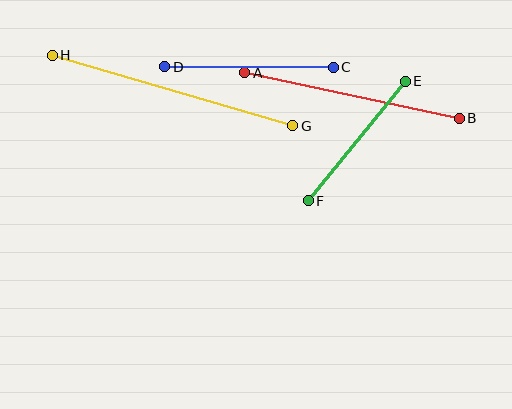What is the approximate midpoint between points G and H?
The midpoint is at approximately (172, 90) pixels.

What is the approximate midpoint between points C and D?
The midpoint is at approximately (249, 67) pixels.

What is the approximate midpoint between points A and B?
The midpoint is at approximately (352, 95) pixels.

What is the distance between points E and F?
The distance is approximately 154 pixels.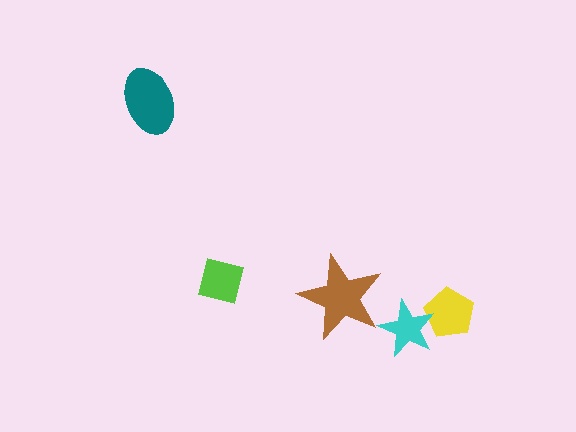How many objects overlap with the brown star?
0 objects overlap with the brown star.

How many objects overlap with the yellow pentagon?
1 object overlaps with the yellow pentagon.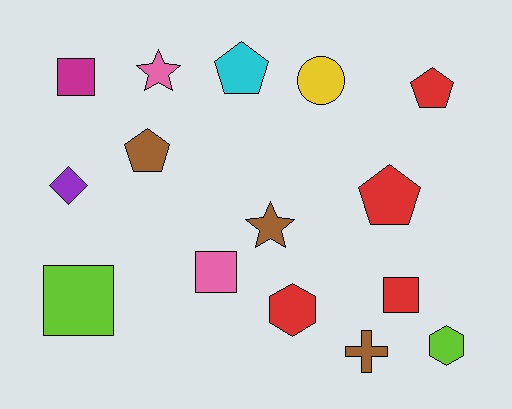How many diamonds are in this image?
There is 1 diamond.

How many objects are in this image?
There are 15 objects.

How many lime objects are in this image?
There are 2 lime objects.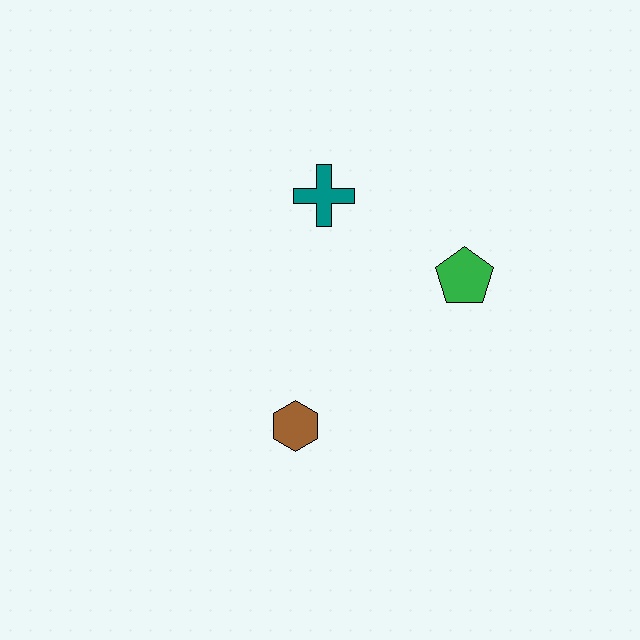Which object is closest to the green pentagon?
The teal cross is closest to the green pentagon.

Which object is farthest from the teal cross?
The brown hexagon is farthest from the teal cross.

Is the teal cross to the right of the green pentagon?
No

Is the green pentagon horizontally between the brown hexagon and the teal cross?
No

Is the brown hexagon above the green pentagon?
No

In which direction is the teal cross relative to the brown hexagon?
The teal cross is above the brown hexagon.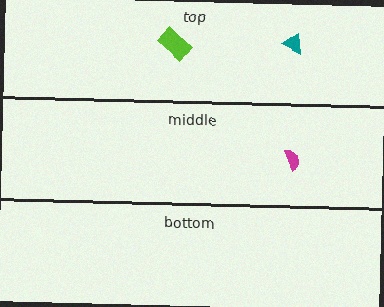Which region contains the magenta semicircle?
The middle region.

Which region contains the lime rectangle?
The top region.